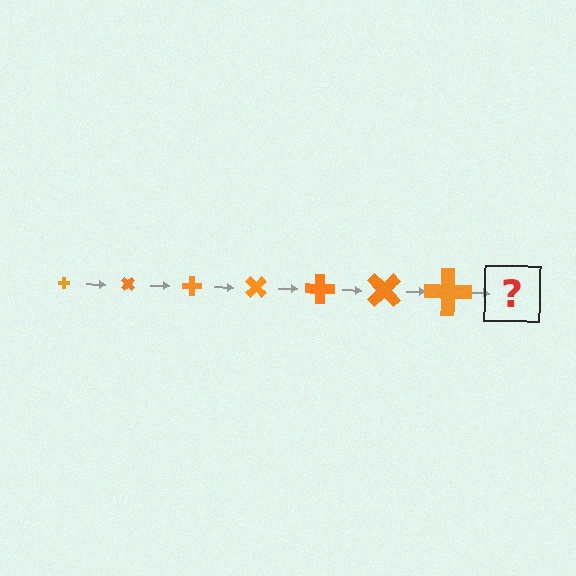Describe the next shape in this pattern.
It should be a cross, larger than the previous one and rotated 315 degrees from the start.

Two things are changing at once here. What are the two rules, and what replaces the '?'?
The two rules are that the cross grows larger each step and it rotates 45 degrees each step. The '?' should be a cross, larger than the previous one and rotated 315 degrees from the start.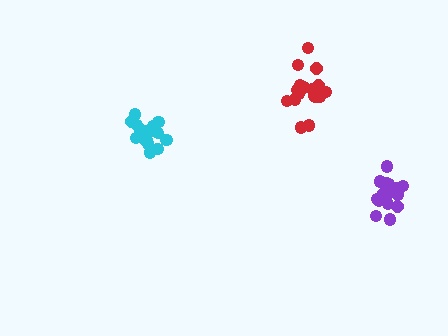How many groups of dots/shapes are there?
There are 3 groups.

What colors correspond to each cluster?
The clusters are colored: red, cyan, purple.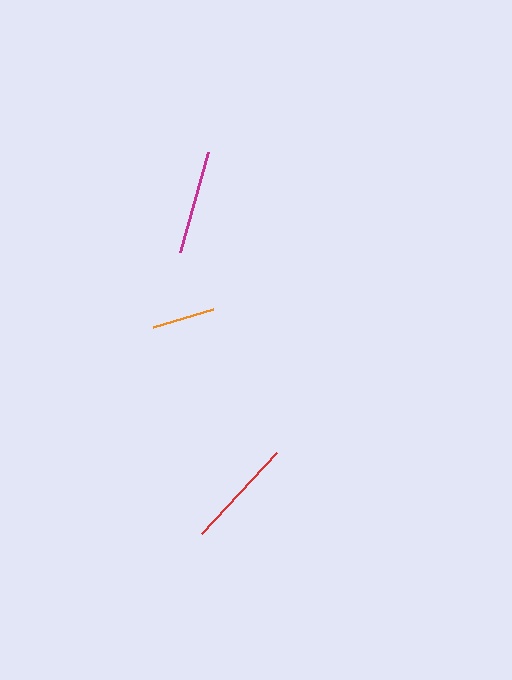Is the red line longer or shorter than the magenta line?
The red line is longer than the magenta line.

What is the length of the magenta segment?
The magenta segment is approximately 104 pixels long.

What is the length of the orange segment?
The orange segment is approximately 62 pixels long.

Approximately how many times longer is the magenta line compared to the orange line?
The magenta line is approximately 1.7 times the length of the orange line.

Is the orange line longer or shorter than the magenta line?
The magenta line is longer than the orange line.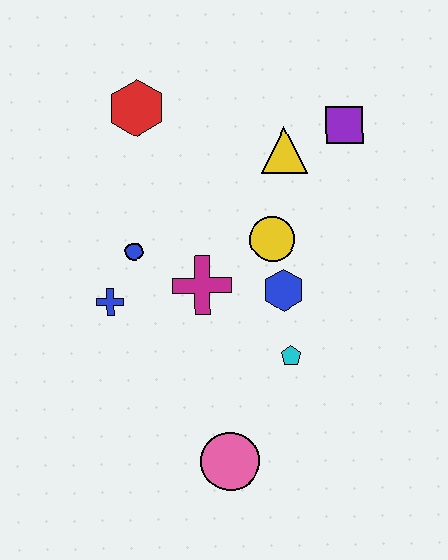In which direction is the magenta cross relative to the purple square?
The magenta cross is below the purple square.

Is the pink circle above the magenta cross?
No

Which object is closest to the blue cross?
The blue circle is closest to the blue cross.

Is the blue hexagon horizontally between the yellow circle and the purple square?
Yes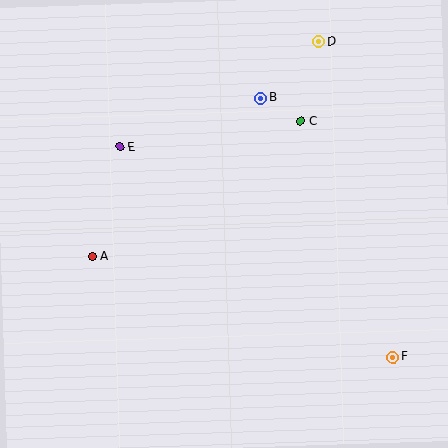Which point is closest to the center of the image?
Point C at (301, 121) is closest to the center.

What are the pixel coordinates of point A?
Point A is at (92, 256).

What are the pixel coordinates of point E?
Point E is at (120, 147).